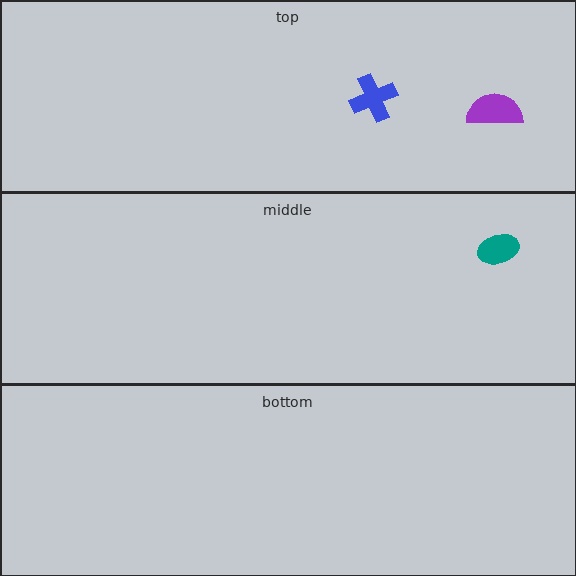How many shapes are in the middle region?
1.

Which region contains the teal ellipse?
The middle region.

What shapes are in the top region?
The blue cross, the purple semicircle.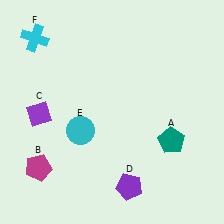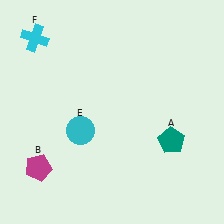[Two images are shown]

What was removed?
The purple pentagon (D), the purple diamond (C) were removed in Image 2.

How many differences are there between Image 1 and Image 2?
There are 2 differences between the two images.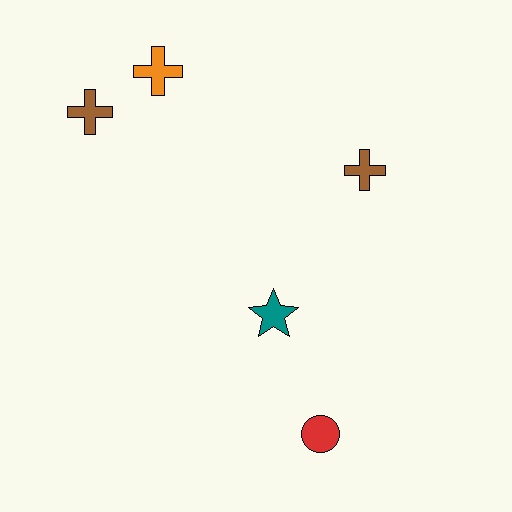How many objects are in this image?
There are 5 objects.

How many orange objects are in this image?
There is 1 orange object.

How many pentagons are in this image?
There are no pentagons.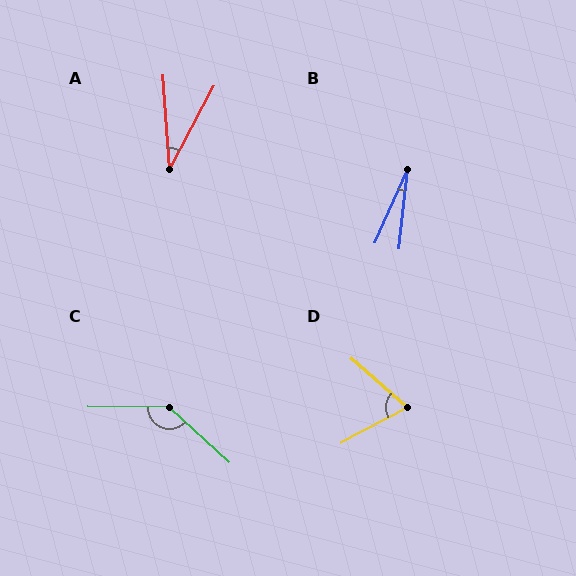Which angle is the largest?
C, at approximately 138 degrees.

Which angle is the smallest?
B, at approximately 17 degrees.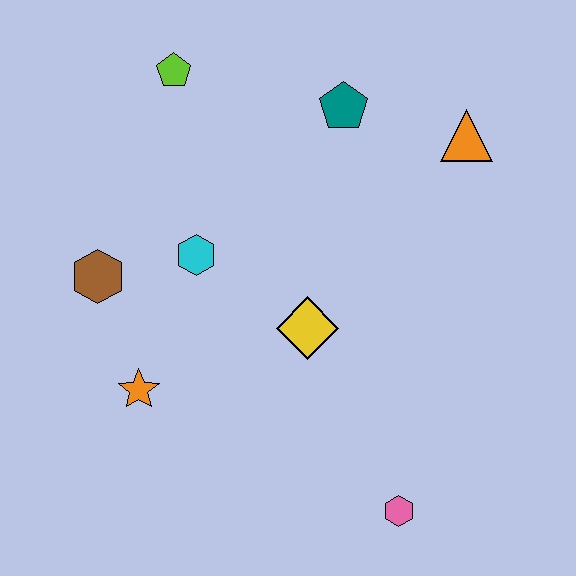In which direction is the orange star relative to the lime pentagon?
The orange star is below the lime pentagon.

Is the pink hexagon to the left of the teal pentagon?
No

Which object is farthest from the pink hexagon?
The lime pentagon is farthest from the pink hexagon.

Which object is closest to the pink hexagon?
The yellow diamond is closest to the pink hexagon.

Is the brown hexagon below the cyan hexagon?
Yes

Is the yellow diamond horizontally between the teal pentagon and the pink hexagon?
No